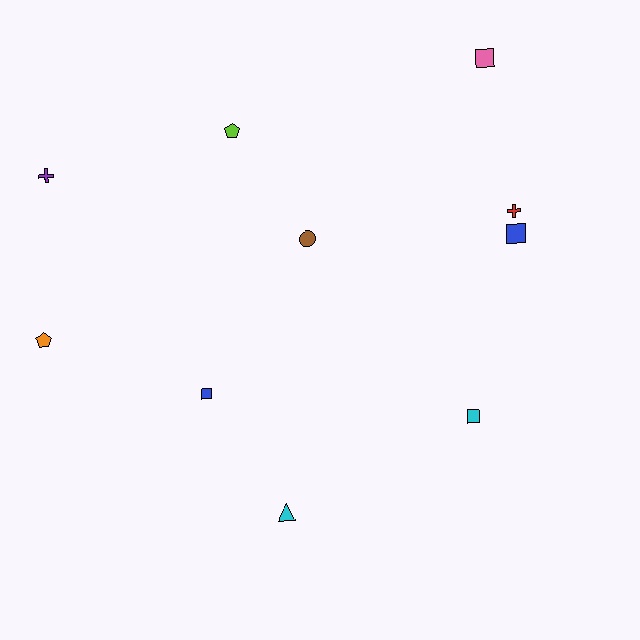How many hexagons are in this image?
There are no hexagons.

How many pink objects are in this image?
There is 1 pink object.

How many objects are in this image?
There are 10 objects.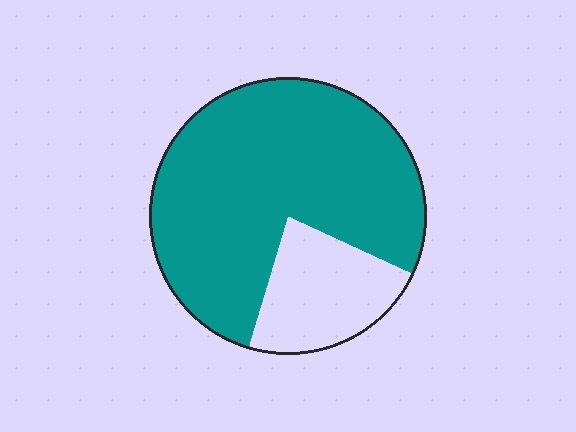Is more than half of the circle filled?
Yes.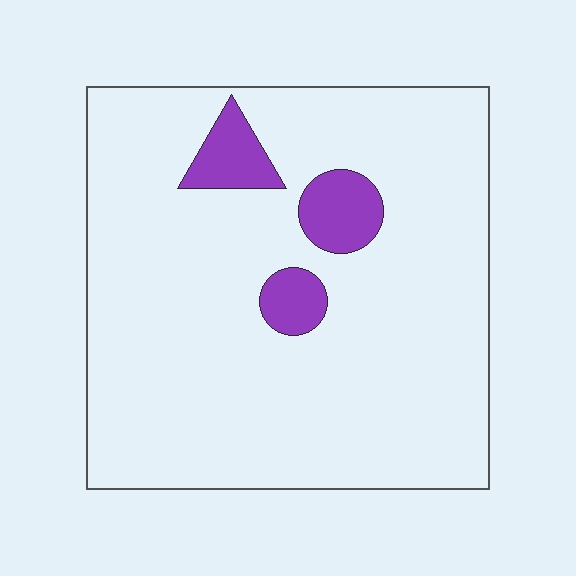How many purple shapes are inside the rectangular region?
3.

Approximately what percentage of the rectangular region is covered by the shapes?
Approximately 10%.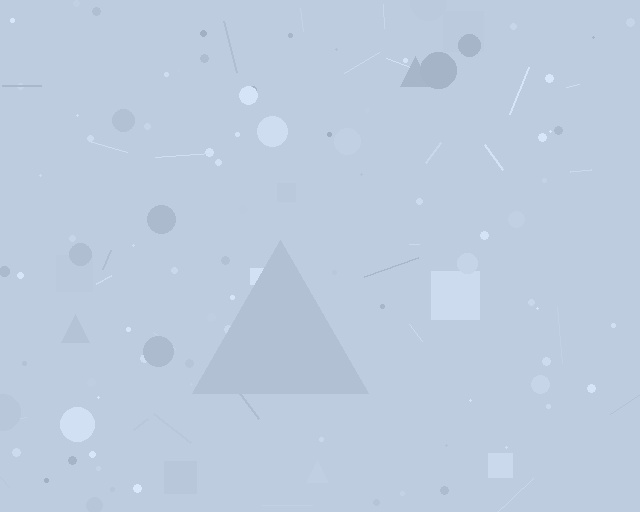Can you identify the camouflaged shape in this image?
The camouflaged shape is a triangle.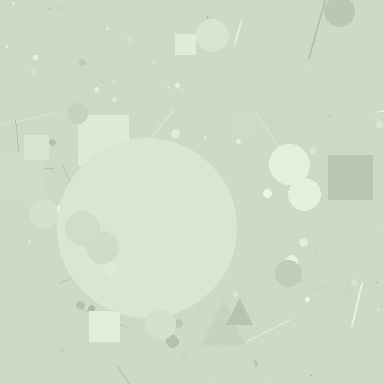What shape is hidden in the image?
A circle is hidden in the image.